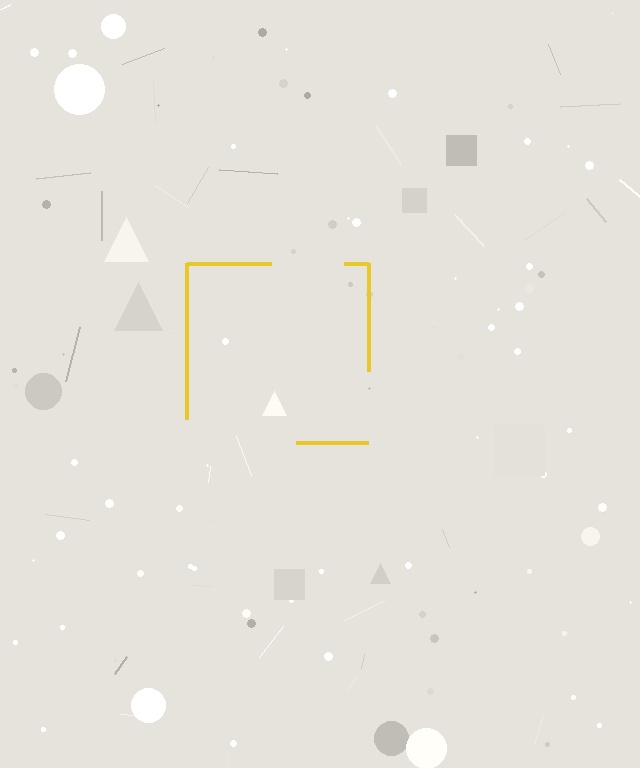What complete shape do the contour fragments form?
The contour fragments form a square.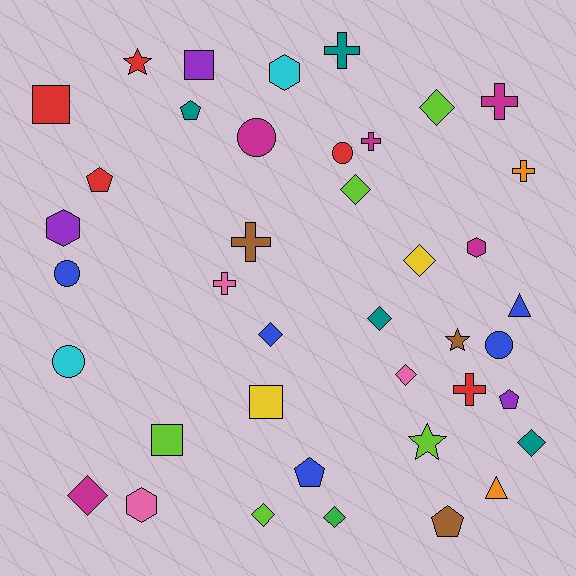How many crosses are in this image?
There are 7 crosses.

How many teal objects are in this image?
There are 4 teal objects.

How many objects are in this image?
There are 40 objects.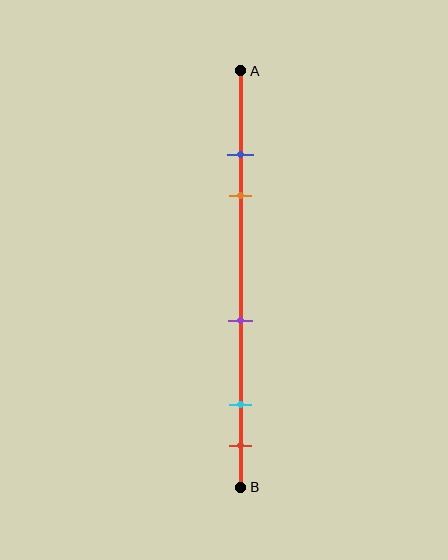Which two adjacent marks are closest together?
The blue and orange marks are the closest adjacent pair.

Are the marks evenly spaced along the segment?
No, the marks are not evenly spaced.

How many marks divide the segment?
There are 5 marks dividing the segment.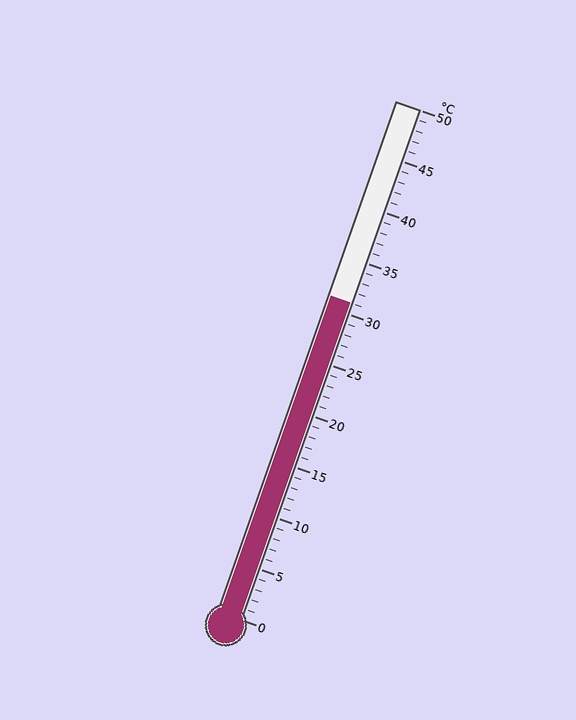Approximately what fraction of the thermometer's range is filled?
The thermometer is filled to approximately 60% of its range.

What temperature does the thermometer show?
The thermometer shows approximately 31°C.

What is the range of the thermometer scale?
The thermometer scale ranges from 0°C to 50°C.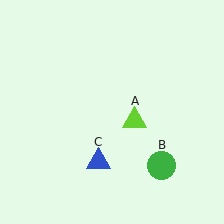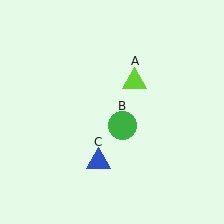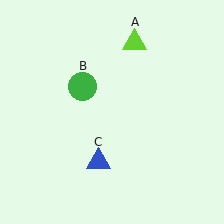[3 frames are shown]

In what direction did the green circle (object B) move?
The green circle (object B) moved up and to the left.